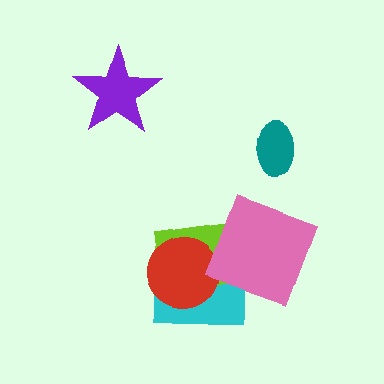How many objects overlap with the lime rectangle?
3 objects overlap with the lime rectangle.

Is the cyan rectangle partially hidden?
Yes, it is partially covered by another shape.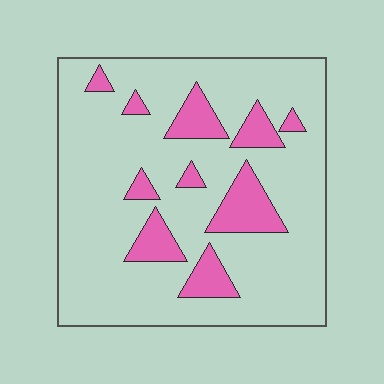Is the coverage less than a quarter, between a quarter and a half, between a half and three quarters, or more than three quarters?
Less than a quarter.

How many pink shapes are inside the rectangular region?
10.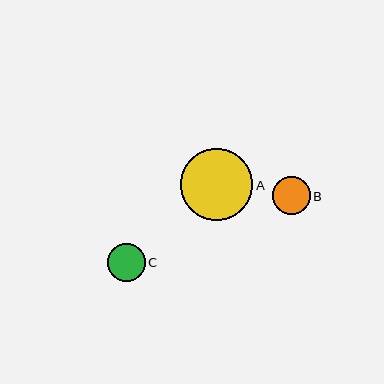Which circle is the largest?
Circle A is the largest with a size of approximately 72 pixels.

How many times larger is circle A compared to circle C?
Circle A is approximately 1.9 times the size of circle C.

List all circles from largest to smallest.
From largest to smallest: A, B, C.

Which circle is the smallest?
Circle C is the smallest with a size of approximately 38 pixels.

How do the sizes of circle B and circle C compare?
Circle B and circle C are approximately the same size.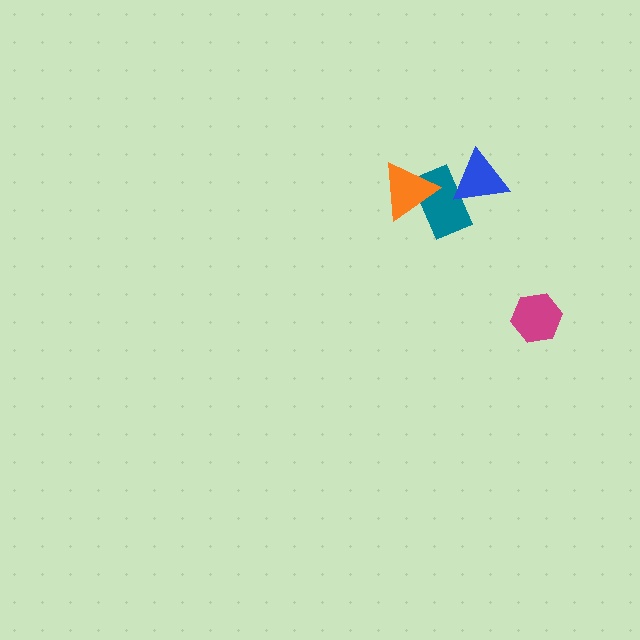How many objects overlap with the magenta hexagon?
0 objects overlap with the magenta hexagon.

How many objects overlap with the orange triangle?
1 object overlaps with the orange triangle.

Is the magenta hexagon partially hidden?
No, no other shape covers it.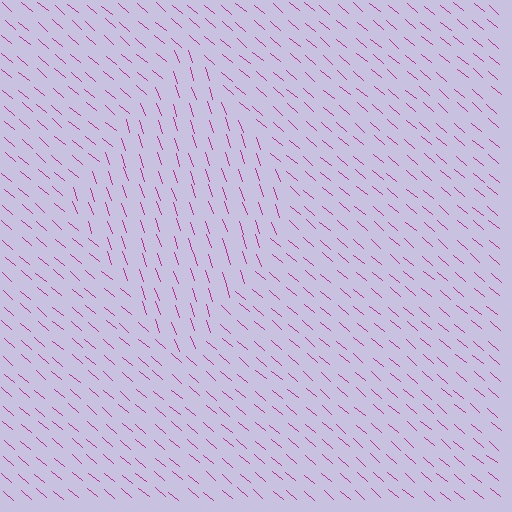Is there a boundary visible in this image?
Yes, there is a texture boundary formed by a change in line orientation.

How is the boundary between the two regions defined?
The boundary is defined purely by a change in line orientation (approximately 31 degrees difference). All lines are the same color and thickness.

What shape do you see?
I see a diamond.